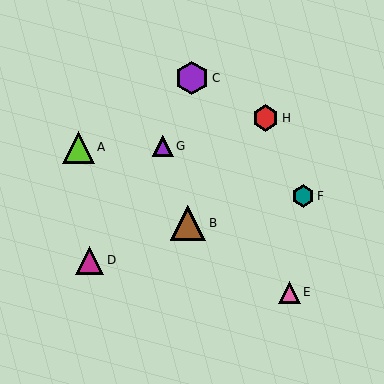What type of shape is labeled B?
Shape B is a brown triangle.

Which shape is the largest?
The brown triangle (labeled B) is the largest.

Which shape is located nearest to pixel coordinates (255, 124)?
The red hexagon (labeled H) at (266, 118) is nearest to that location.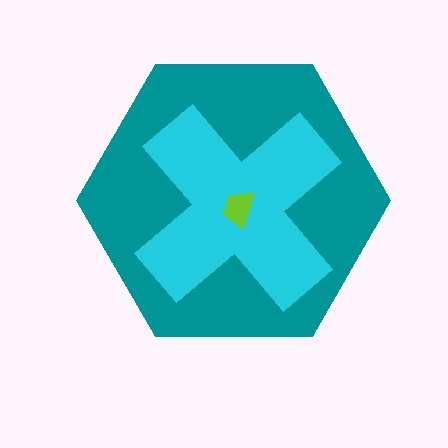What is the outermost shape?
The teal hexagon.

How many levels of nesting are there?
3.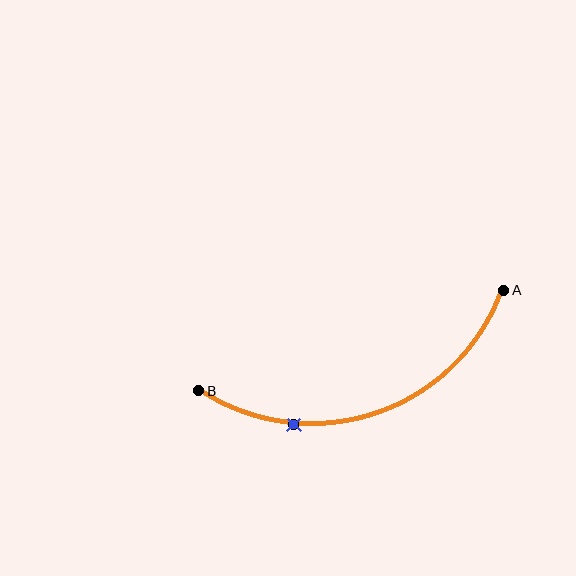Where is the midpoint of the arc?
The arc midpoint is the point on the curve farthest from the straight line joining A and B. It sits below that line.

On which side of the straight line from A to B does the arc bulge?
The arc bulges below the straight line connecting A and B.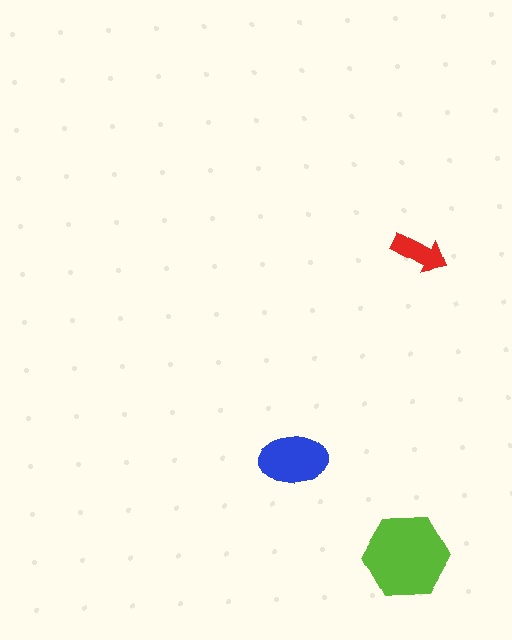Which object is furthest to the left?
The blue ellipse is leftmost.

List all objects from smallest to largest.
The red arrow, the blue ellipse, the lime hexagon.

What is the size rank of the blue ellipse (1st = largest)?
2nd.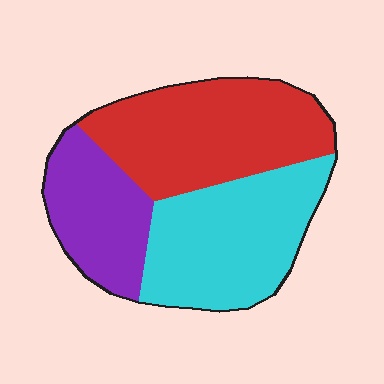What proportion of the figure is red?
Red covers roughly 40% of the figure.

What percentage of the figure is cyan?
Cyan covers around 35% of the figure.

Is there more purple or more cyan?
Cyan.